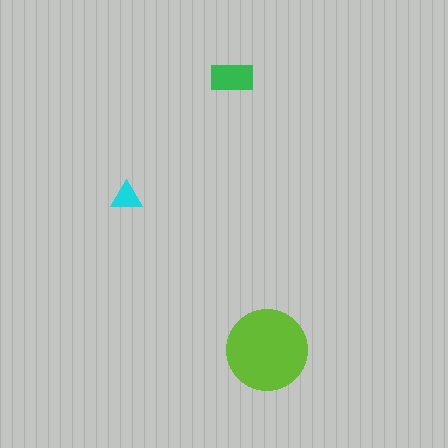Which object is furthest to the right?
The lime circle is rightmost.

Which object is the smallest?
The cyan triangle.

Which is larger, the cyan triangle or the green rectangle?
The green rectangle.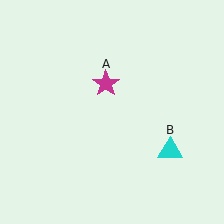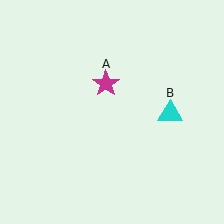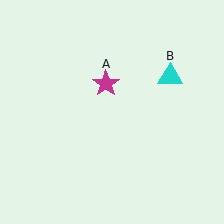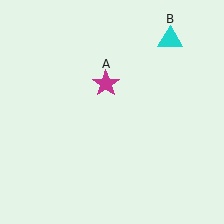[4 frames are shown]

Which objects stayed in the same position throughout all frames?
Magenta star (object A) remained stationary.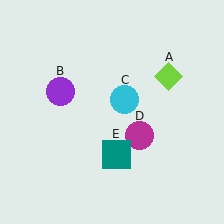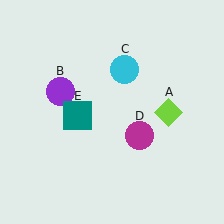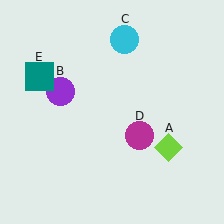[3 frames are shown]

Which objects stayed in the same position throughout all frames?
Purple circle (object B) and magenta circle (object D) remained stationary.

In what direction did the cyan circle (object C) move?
The cyan circle (object C) moved up.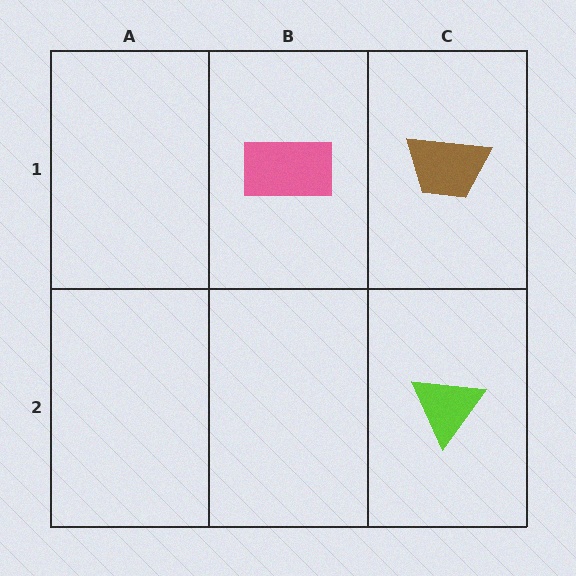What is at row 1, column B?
A pink rectangle.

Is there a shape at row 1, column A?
No, that cell is empty.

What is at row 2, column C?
A lime triangle.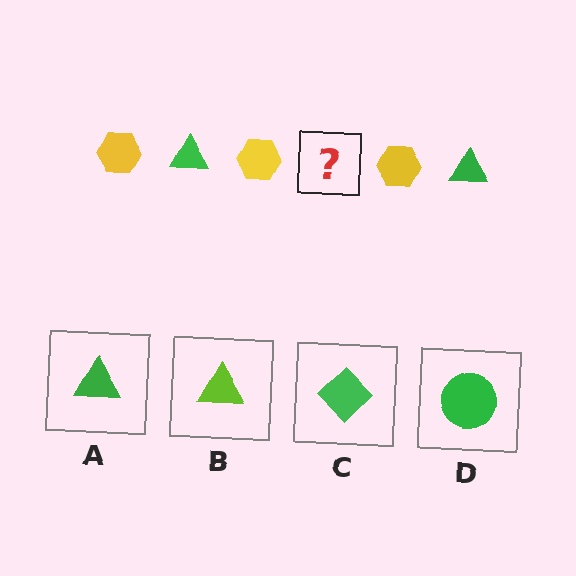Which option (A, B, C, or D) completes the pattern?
A.